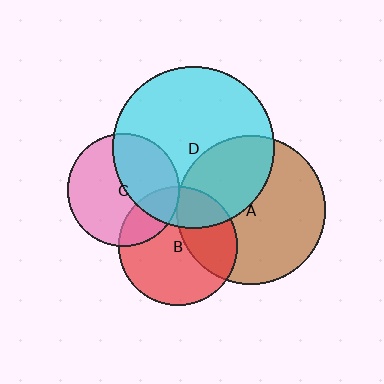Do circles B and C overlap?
Yes.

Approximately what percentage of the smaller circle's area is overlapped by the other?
Approximately 25%.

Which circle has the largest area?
Circle D (cyan).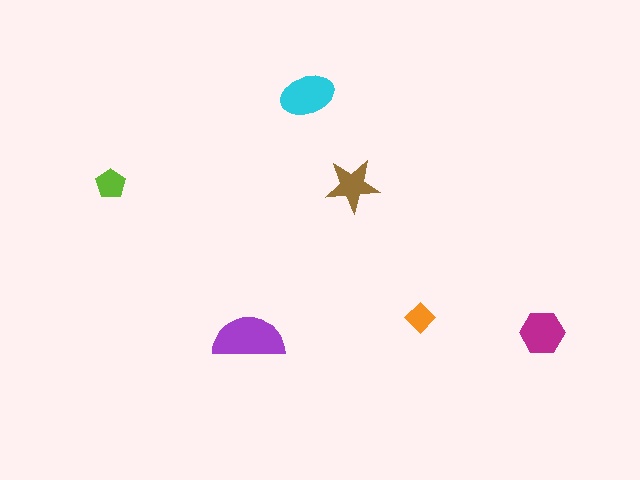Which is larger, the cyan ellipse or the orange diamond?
The cyan ellipse.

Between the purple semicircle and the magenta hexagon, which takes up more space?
The purple semicircle.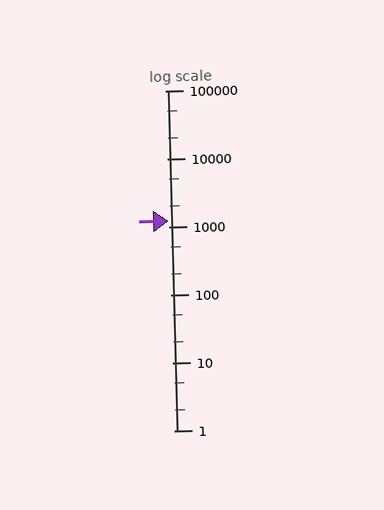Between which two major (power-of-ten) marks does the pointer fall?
The pointer is between 1000 and 10000.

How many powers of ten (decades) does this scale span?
The scale spans 5 decades, from 1 to 100000.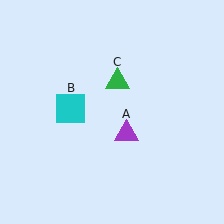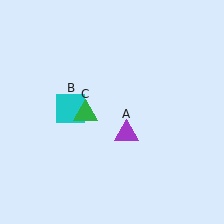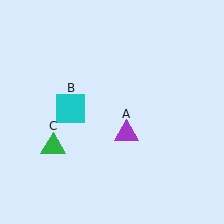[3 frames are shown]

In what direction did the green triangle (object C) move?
The green triangle (object C) moved down and to the left.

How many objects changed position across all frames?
1 object changed position: green triangle (object C).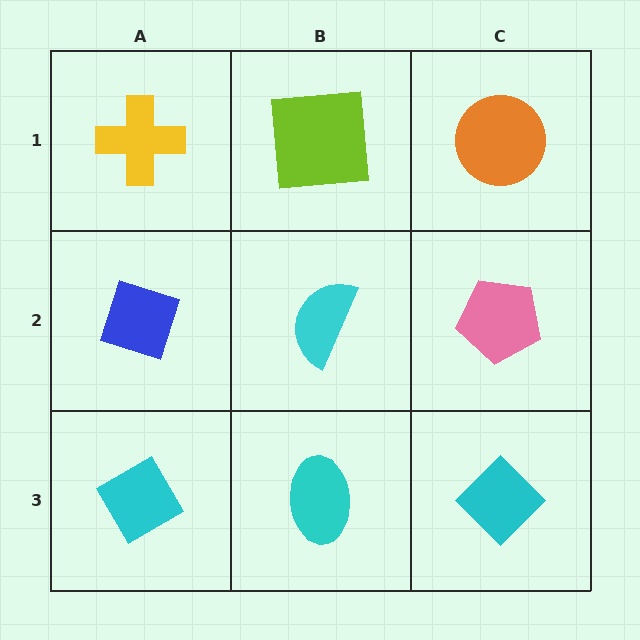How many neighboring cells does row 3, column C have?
2.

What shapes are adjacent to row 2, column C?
An orange circle (row 1, column C), a cyan diamond (row 3, column C), a cyan semicircle (row 2, column B).